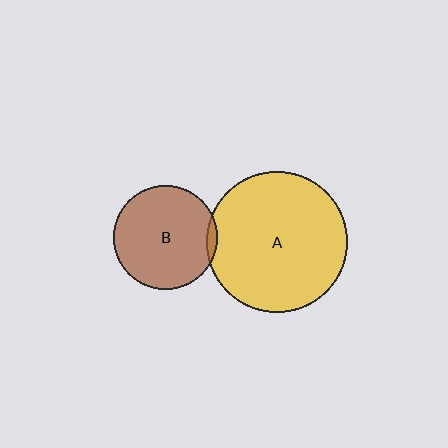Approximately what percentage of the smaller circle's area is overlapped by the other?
Approximately 5%.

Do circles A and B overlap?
Yes.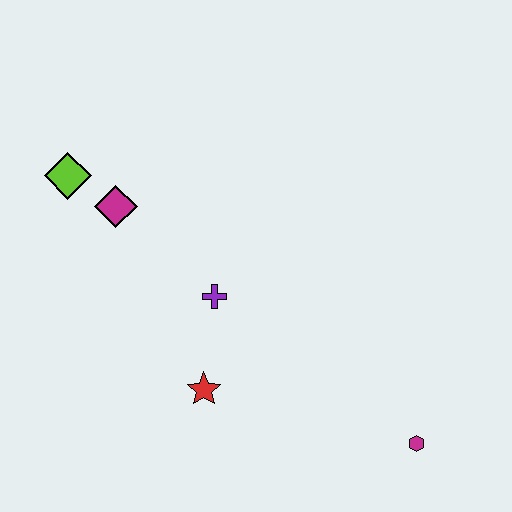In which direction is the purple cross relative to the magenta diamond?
The purple cross is to the right of the magenta diamond.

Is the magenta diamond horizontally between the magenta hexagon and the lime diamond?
Yes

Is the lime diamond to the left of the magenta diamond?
Yes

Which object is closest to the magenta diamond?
The lime diamond is closest to the magenta diamond.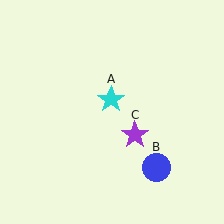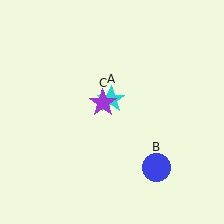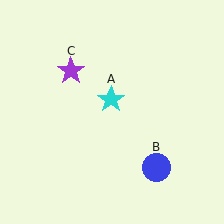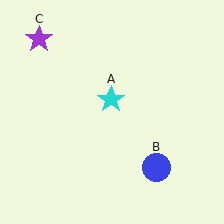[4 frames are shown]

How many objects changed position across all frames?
1 object changed position: purple star (object C).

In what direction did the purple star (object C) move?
The purple star (object C) moved up and to the left.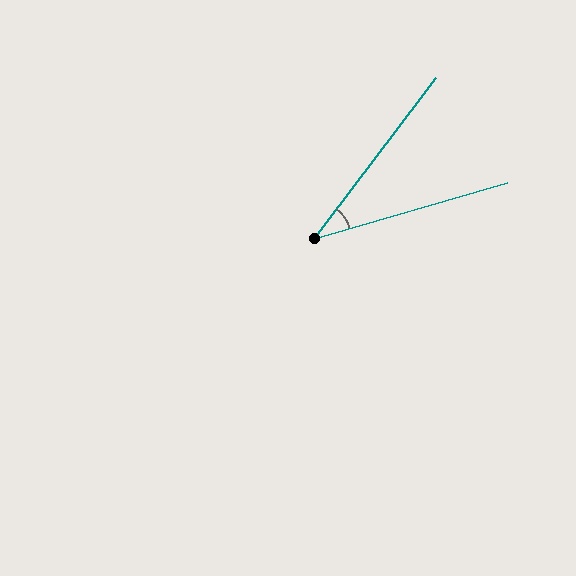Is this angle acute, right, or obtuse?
It is acute.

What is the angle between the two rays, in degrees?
Approximately 37 degrees.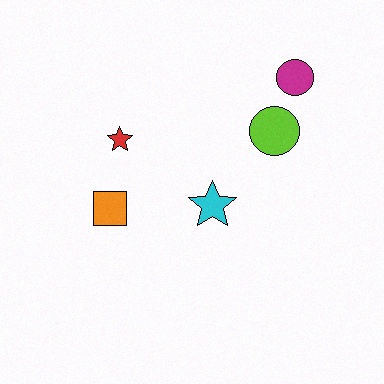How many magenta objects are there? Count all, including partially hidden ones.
There is 1 magenta object.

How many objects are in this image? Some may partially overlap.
There are 5 objects.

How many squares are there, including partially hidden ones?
There is 1 square.